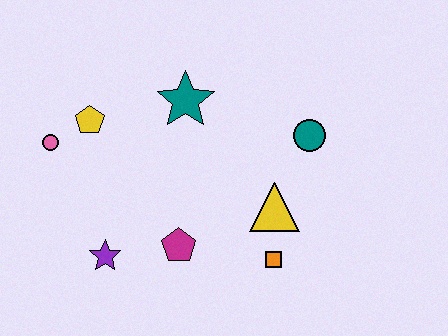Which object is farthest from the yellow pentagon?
The orange square is farthest from the yellow pentagon.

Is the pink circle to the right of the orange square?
No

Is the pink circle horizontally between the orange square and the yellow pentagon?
No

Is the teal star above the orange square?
Yes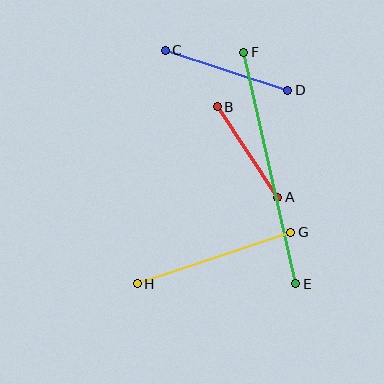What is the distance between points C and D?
The distance is approximately 129 pixels.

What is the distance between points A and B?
The distance is approximately 109 pixels.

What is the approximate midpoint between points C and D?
The midpoint is at approximately (227, 70) pixels.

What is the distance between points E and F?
The distance is approximately 237 pixels.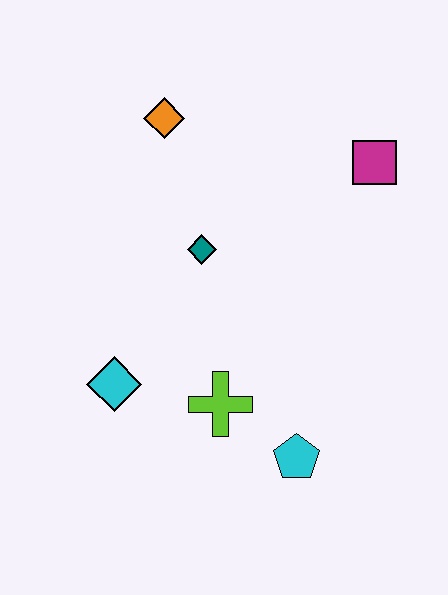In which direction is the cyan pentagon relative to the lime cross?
The cyan pentagon is to the right of the lime cross.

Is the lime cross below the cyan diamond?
Yes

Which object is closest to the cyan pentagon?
The lime cross is closest to the cyan pentagon.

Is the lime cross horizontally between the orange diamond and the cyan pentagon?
Yes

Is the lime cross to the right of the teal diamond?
Yes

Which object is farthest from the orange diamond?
The cyan pentagon is farthest from the orange diamond.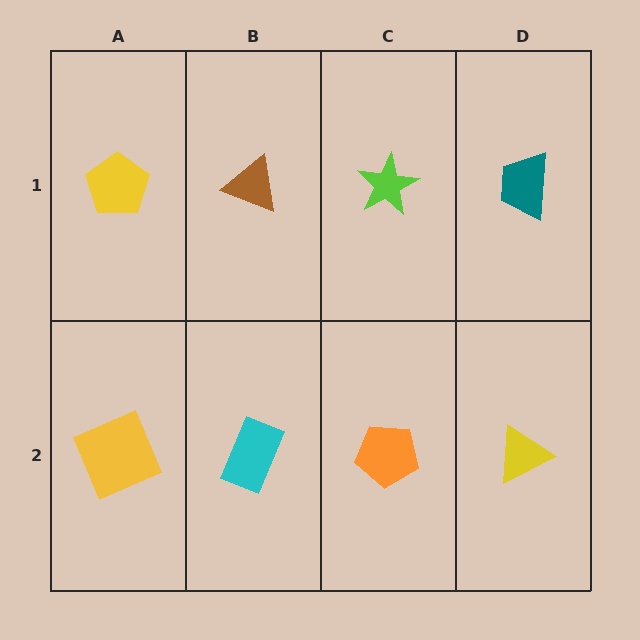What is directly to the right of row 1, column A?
A brown triangle.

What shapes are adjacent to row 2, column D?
A teal trapezoid (row 1, column D), an orange pentagon (row 2, column C).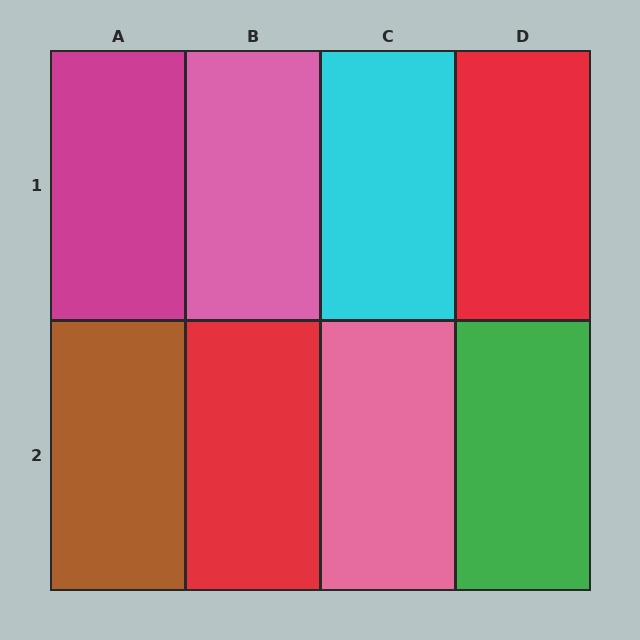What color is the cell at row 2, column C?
Pink.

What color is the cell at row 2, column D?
Green.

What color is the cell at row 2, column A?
Brown.